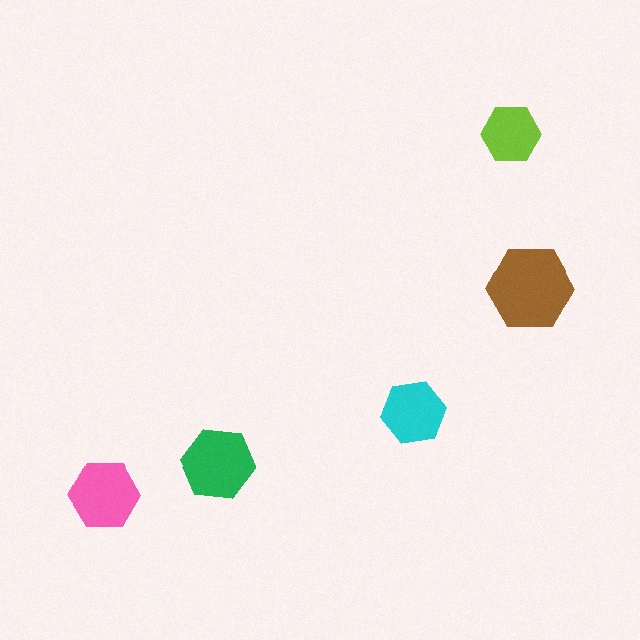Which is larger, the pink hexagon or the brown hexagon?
The brown one.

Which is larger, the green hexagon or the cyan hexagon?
The green one.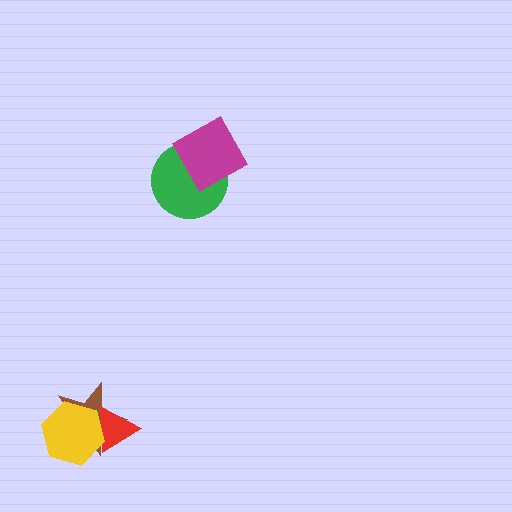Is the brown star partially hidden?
Yes, it is partially covered by another shape.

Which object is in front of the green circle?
The magenta diamond is in front of the green circle.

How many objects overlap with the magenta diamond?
1 object overlaps with the magenta diamond.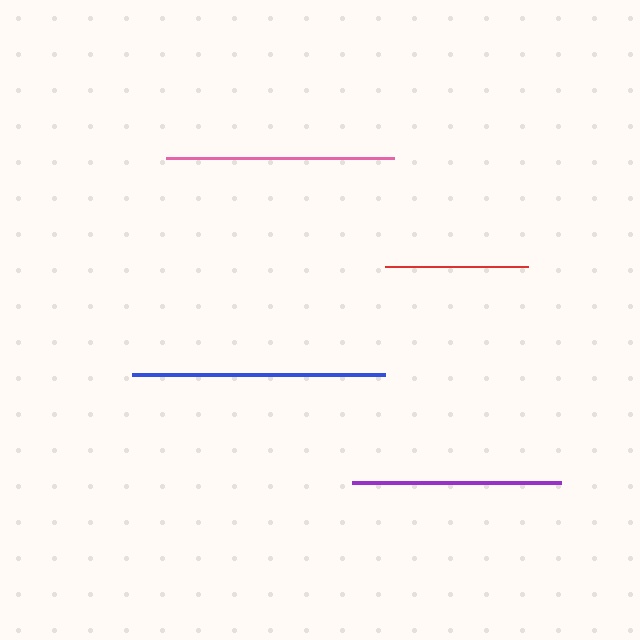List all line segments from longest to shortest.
From longest to shortest: blue, pink, purple, red.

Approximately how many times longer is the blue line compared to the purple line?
The blue line is approximately 1.2 times the length of the purple line.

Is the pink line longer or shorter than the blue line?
The blue line is longer than the pink line.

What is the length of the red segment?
The red segment is approximately 143 pixels long.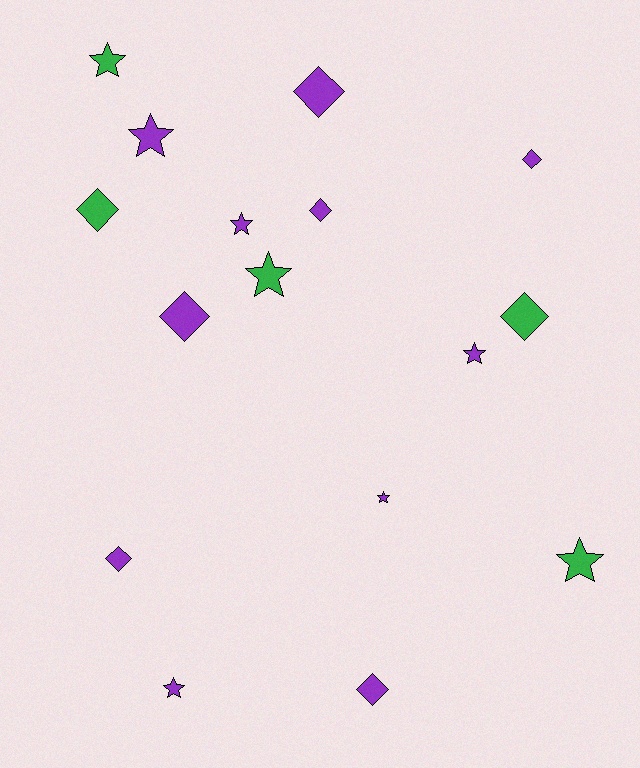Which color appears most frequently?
Purple, with 11 objects.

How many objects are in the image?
There are 16 objects.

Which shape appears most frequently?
Star, with 8 objects.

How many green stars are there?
There are 3 green stars.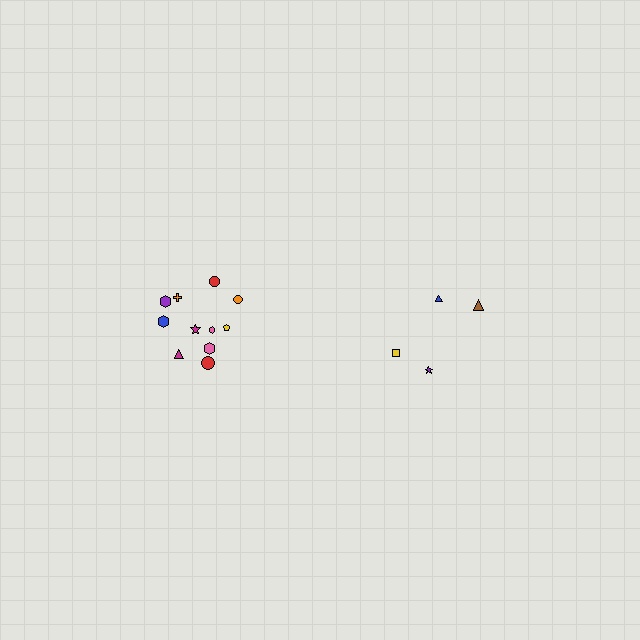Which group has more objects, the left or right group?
The left group.